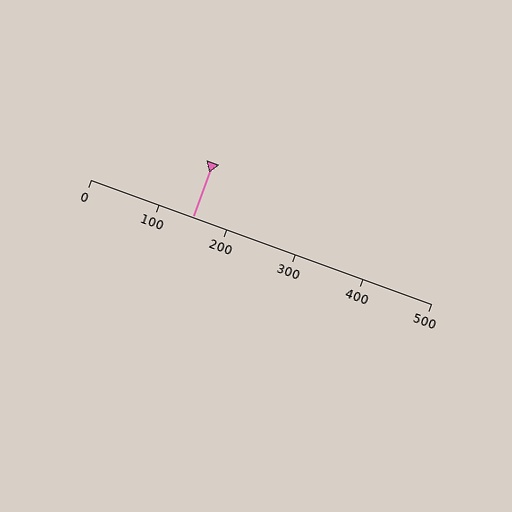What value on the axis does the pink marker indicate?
The marker indicates approximately 150.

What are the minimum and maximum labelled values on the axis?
The axis runs from 0 to 500.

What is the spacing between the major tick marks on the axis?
The major ticks are spaced 100 apart.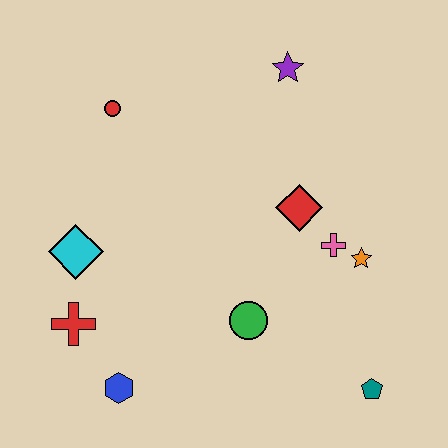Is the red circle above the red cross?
Yes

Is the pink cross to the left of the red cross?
No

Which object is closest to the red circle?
The cyan diamond is closest to the red circle.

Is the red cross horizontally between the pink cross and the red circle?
No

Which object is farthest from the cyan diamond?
The teal pentagon is farthest from the cyan diamond.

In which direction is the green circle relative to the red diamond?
The green circle is below the red diamond.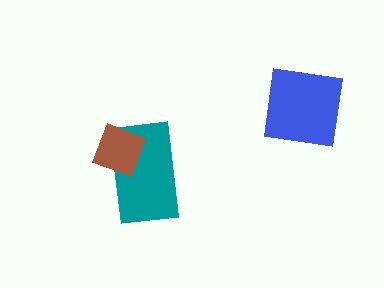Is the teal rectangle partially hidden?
Yes, it is partially covered by another shape.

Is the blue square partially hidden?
No, no other shape covers it.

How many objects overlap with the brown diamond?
1 object overlaps with the brown diamond.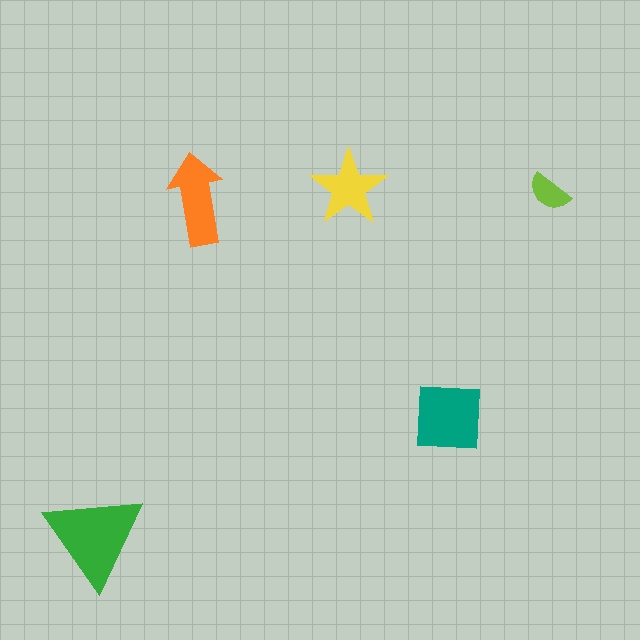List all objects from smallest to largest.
The lime semicircle, the yellow star, the orange arrow, the teal square, the green triangle.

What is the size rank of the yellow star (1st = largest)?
4th.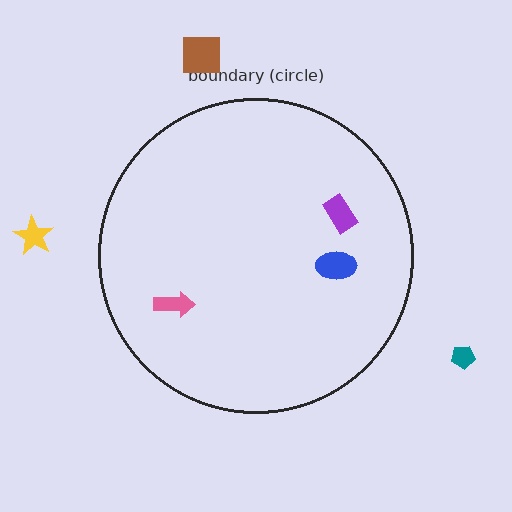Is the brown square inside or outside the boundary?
Outside.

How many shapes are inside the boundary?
3 inside, 3 outside.